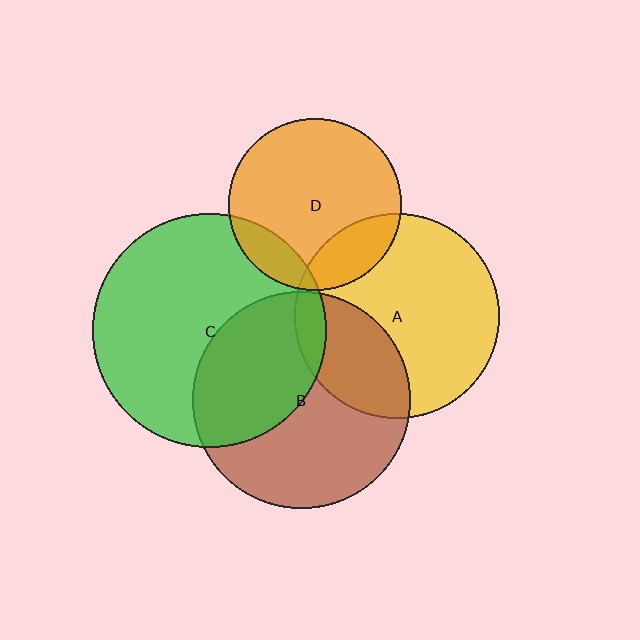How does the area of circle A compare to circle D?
Approximately 1.4 times.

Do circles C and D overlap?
Yes.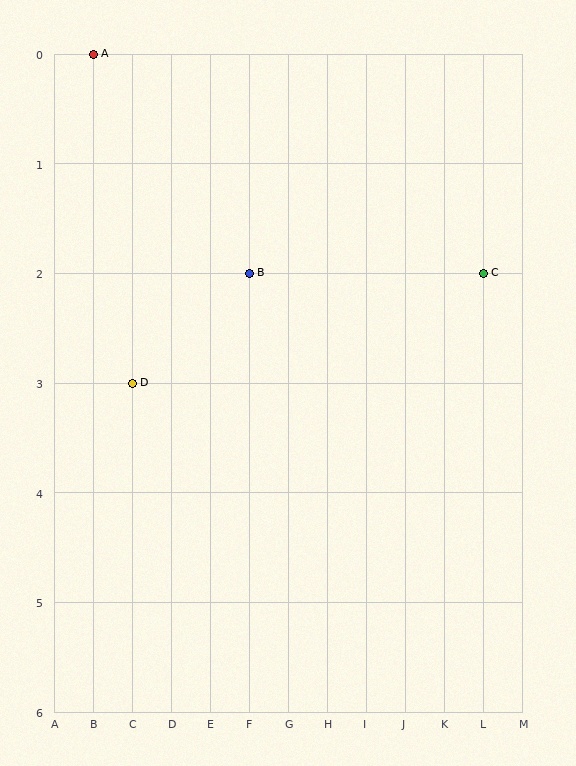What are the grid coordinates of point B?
Point B is at grid coordinates (F, 2).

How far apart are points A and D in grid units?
Points A and D are 1 column and 3 rows apart (about 3.2 grid units diagonally).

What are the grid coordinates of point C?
Point C is at grid coordinates (L, 2).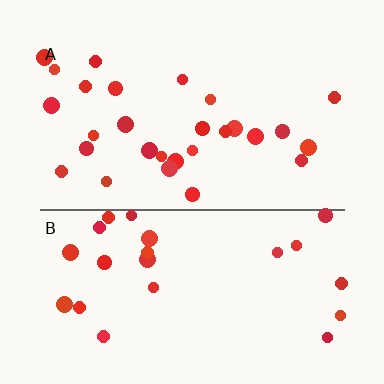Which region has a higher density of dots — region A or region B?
A (the top).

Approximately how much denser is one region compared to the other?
Approximately 1.2× — region A over region B.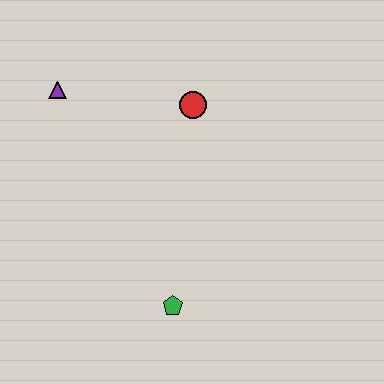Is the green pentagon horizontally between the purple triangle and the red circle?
Yes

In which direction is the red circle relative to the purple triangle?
The red circle is to the right of the purple triangle.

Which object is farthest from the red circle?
The green pentagon is farthest from the red circle.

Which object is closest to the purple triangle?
The red circle is closest to the purple triangle.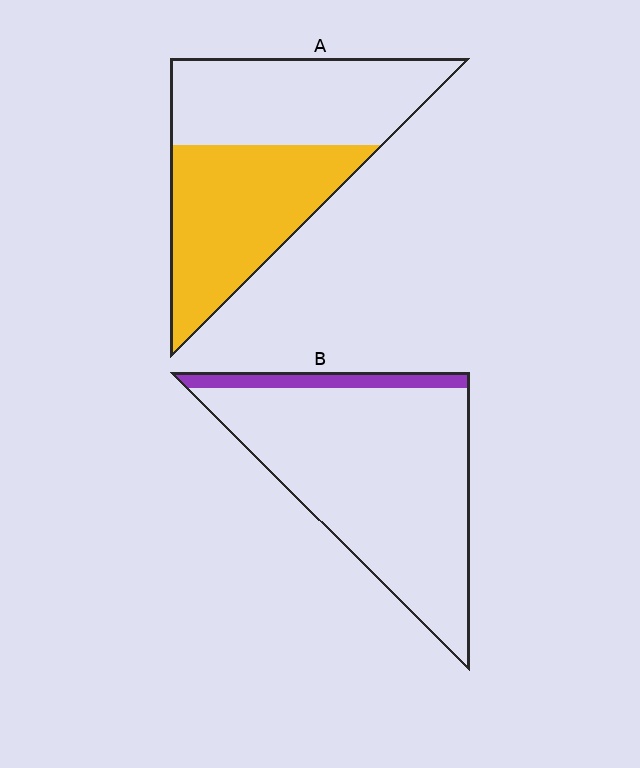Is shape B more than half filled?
No.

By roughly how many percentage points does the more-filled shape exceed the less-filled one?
By roughly 40 percentage points (A over B).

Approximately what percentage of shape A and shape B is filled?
A is approximately 50% and B is approximately 10%.